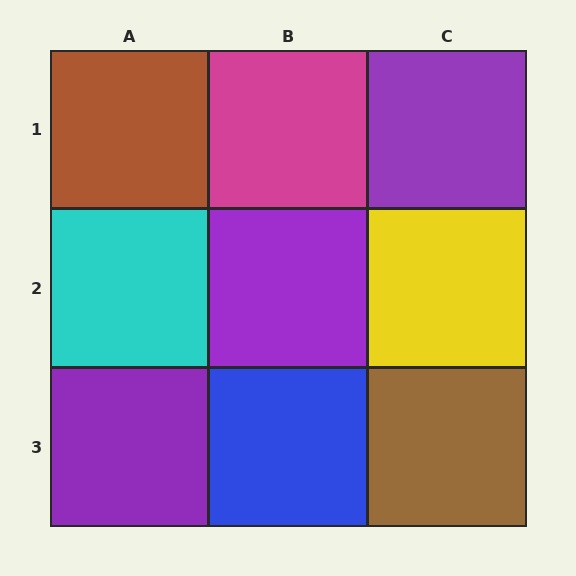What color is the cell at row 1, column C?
Purple.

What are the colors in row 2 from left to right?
Cyan, purple, yellow.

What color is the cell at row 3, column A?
Purple.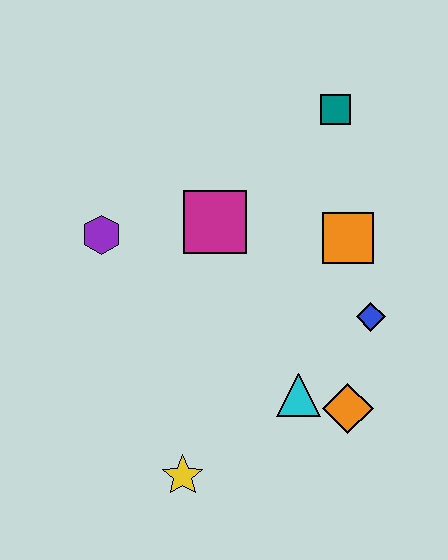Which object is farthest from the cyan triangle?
The teal square is farthest from the cyan triangle.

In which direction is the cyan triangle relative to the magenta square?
The cyan triangle is below the magenta square.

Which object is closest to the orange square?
The blue diamond is closest to the orange square.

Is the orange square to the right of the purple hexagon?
Yes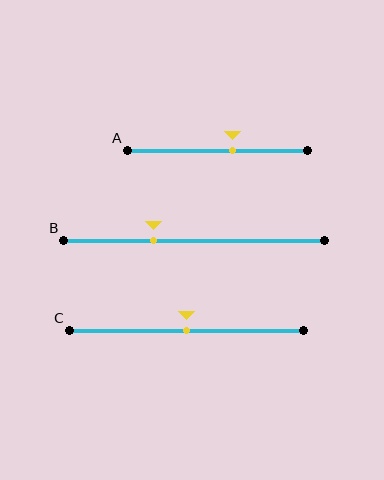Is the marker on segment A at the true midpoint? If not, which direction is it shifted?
No, the marker on segment A is shifted to the right by about 8% of the segment length.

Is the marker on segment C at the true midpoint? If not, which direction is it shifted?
Yes, the marker on segment C is at the true midpoint.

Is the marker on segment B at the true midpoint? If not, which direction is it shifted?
No, the marker on segment B is shifted to the left by about 15% of the segment length.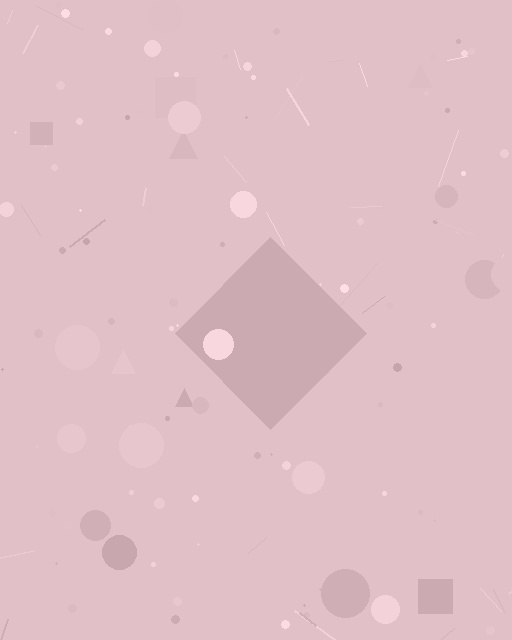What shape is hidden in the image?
A diamond is hidden in the image.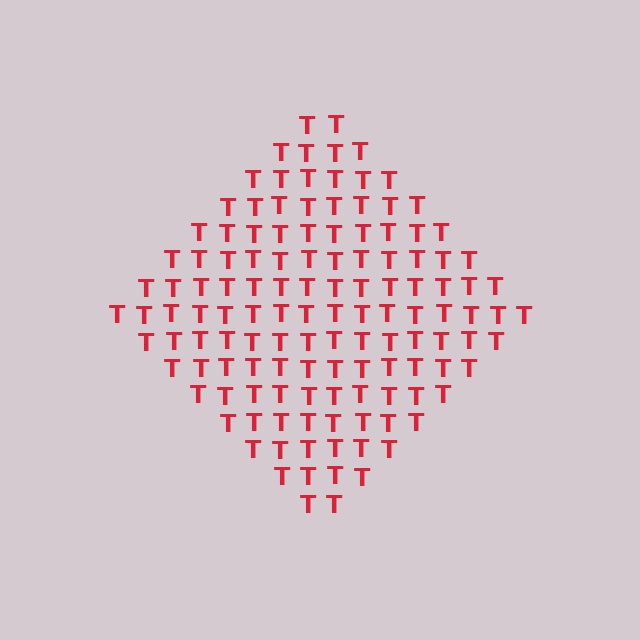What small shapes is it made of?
It is made of small letter T's.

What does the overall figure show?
The overall figure shows a diamond.